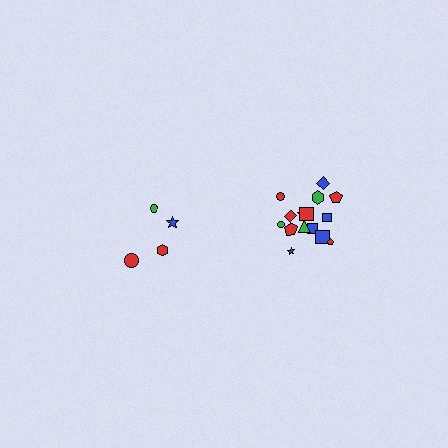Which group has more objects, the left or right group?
The right group.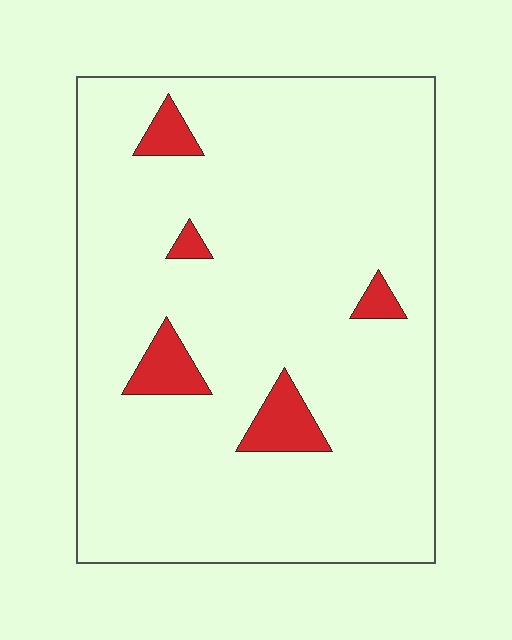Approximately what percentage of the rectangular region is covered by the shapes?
Approximately 5%.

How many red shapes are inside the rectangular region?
5.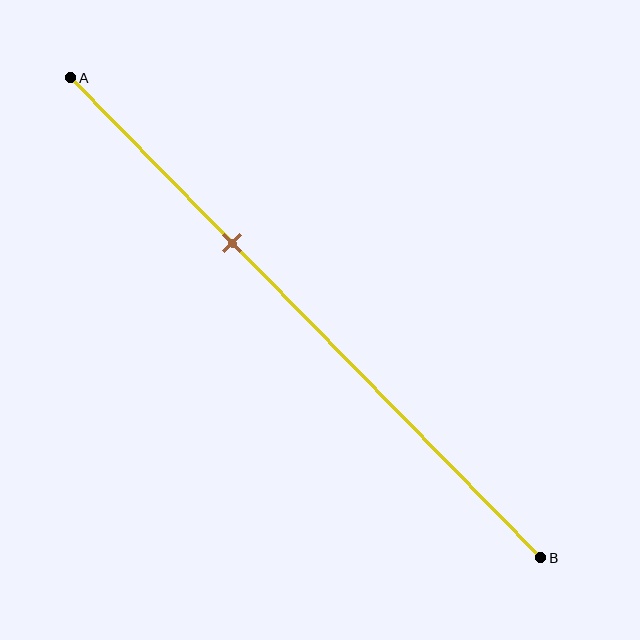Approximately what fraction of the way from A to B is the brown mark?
The brown mark is approximately 35% of the way from A to B.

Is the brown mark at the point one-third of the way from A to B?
Yes, the mark is approximately at the one-third point.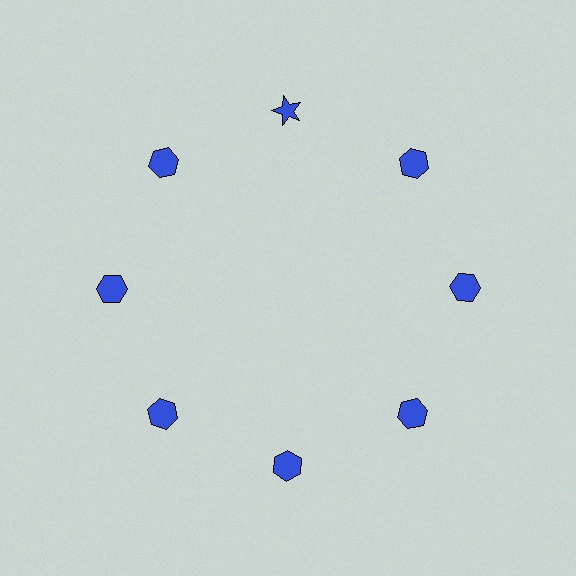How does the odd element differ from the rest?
It has a different shape: star instead of hexagon.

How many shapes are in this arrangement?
There are 8 shapes arranged in a ring pattern.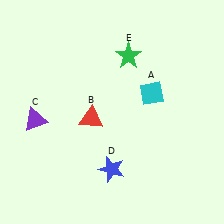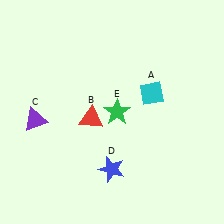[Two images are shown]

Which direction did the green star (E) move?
The green star (E) moved down.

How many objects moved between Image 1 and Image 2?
1 object moved between the two images.